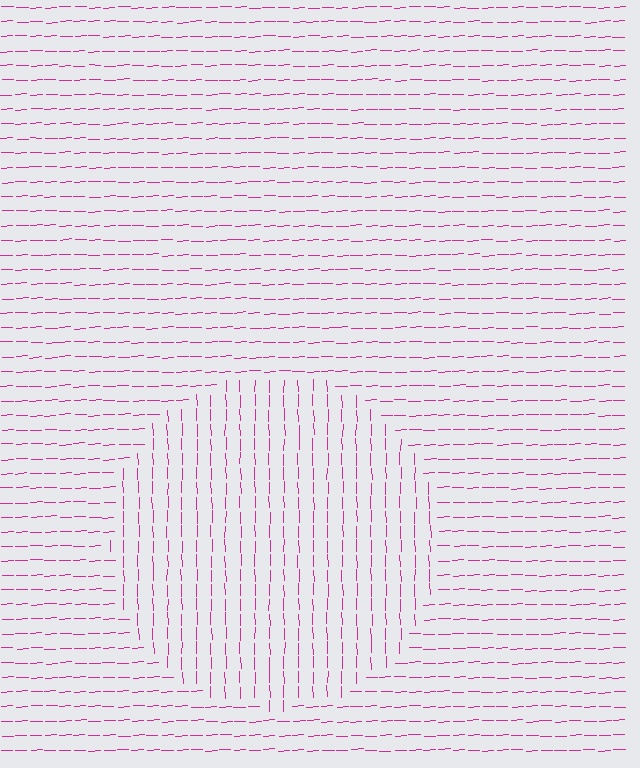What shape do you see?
I see a circle.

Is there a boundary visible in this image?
Yes, there is a texture boundary formed by a change in line orientation.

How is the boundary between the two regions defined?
The boundary is defined purely by a change in line orientation (approximately 88 degrees difference). All lines are the same color and thickness.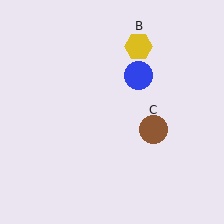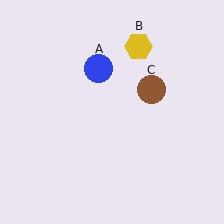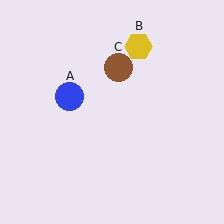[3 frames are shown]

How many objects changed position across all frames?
2 objects changed position: blue circle (object A), brown circle (object C).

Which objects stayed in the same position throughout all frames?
Yellow hexagon (object B) remained stationary.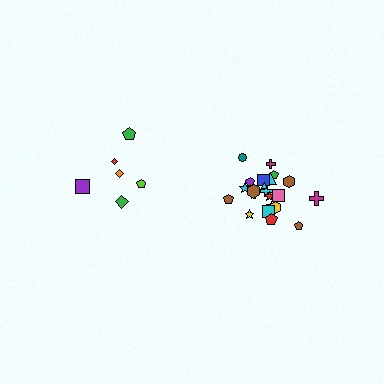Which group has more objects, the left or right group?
The right group.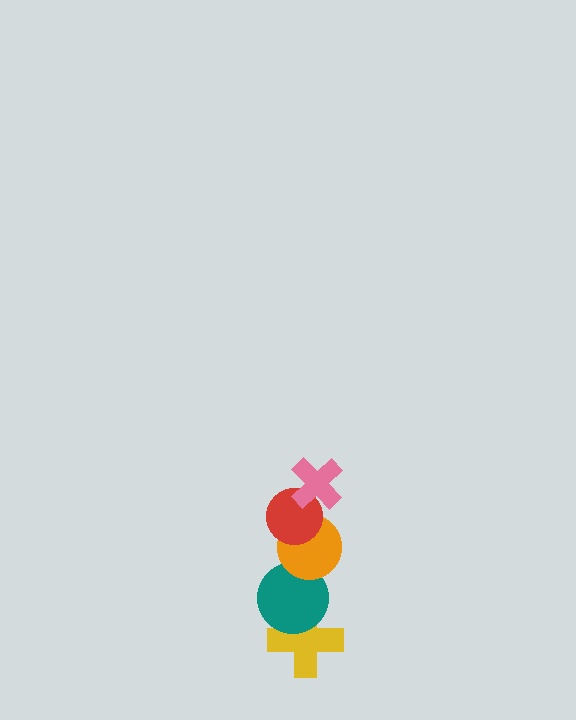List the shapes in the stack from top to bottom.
From top to bottom: the pink cross, the red circle, the orange circle, the teal circle, the yellow cross.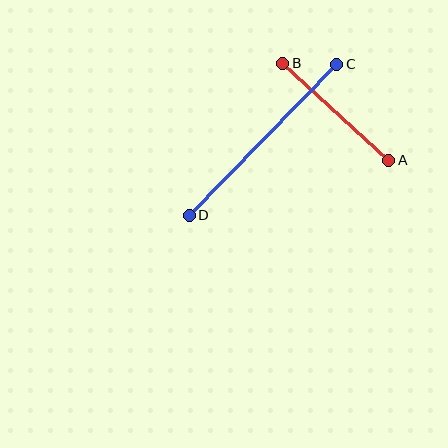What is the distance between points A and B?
The distance is approximately 144 pixels.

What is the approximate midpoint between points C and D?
The midpoint is at approximately (263, 140) pixels.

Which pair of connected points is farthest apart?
Points C and D are farthest apart.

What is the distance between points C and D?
The distance is approximately 211 pixels.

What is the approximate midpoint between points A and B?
The midpoint is at approximately (336, 112) pixels.